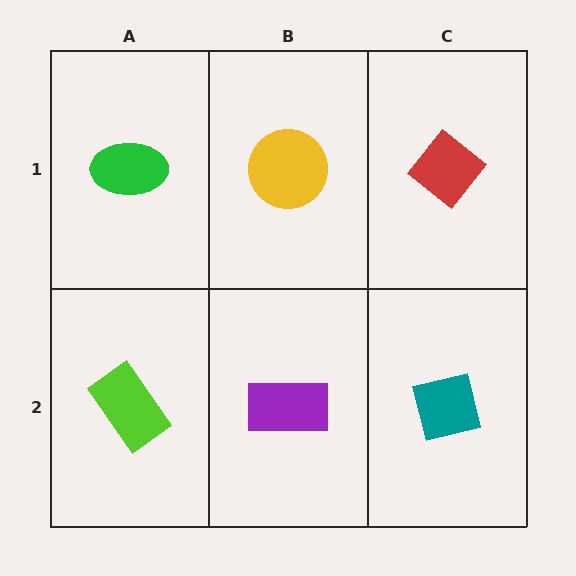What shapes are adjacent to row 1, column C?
A teal square (row 2, column C), a yellow circle (row 1, column B).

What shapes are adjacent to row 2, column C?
A red diamond (row 1, column C), a purple rectangle (row 2, column B).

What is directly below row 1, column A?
A lime rectangle.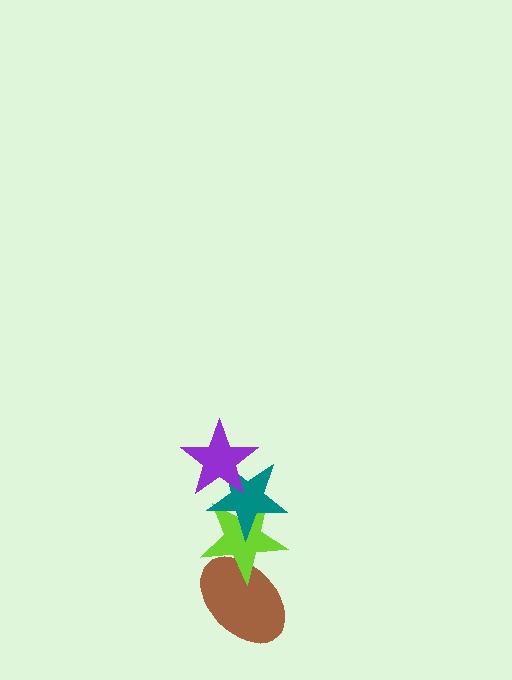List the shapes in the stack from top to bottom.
From top to bottom: the purple star, the teal star, the lime star, the brown ellipse.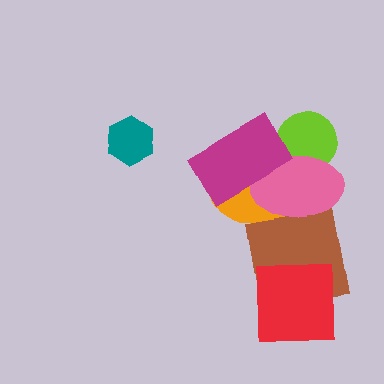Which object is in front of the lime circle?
The pink ellipse is in front of the lime circle.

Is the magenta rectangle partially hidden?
No, no other shape covers it.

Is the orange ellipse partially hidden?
Yes, it is partially covered by another shape.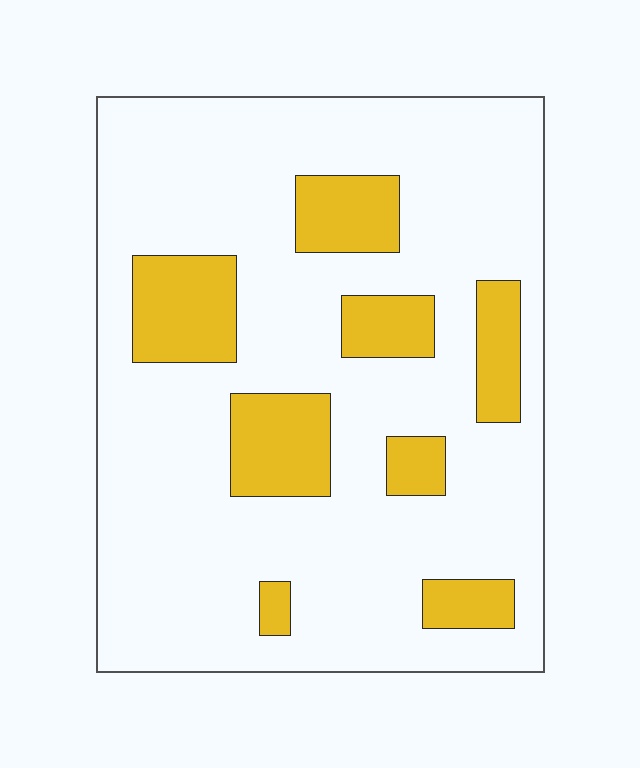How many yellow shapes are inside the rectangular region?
8.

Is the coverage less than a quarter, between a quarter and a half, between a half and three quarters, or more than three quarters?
Less than a quarter.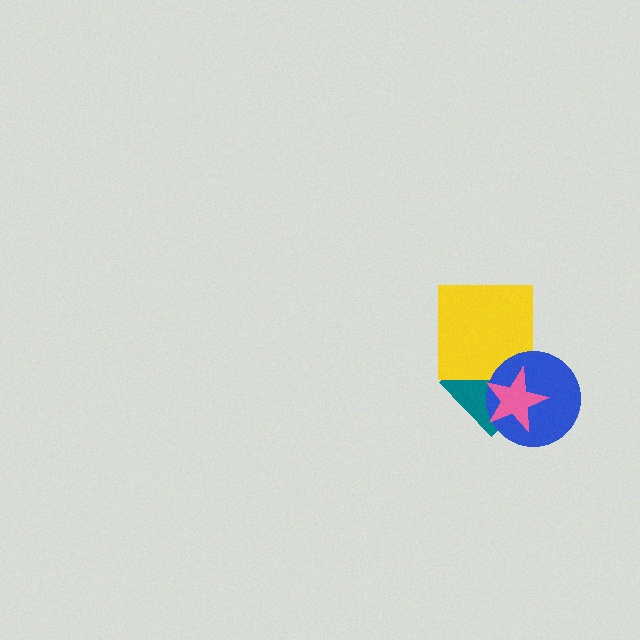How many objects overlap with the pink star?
2 objects overlap with the pink star.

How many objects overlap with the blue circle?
3 objects overlap with the blue circle.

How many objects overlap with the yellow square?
2 objects overlap with the yellow square.